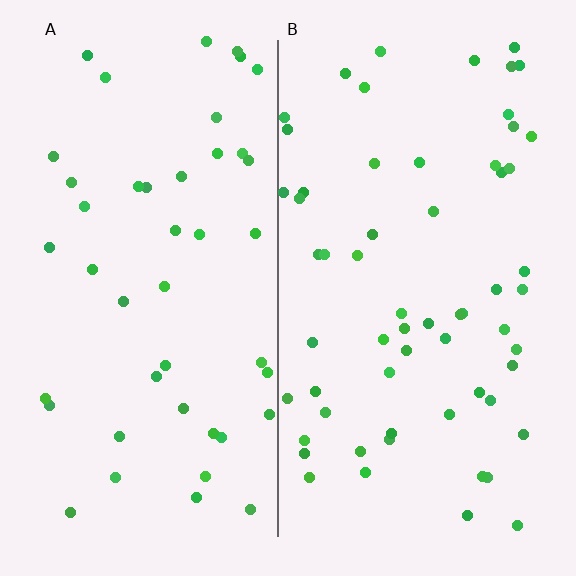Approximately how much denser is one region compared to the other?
Approximately 1.4× — region B over region A.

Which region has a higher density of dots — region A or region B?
B (the right).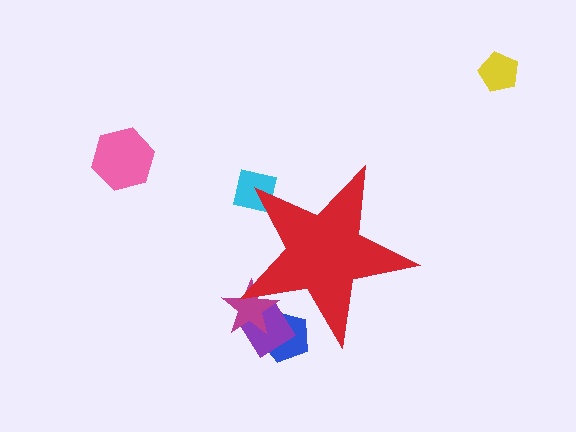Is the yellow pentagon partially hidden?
No, the yellow pentagon is fully visible.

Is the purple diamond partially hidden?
Yes, the purple diamond is partially hidden behind the red star.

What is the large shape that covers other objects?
A red star.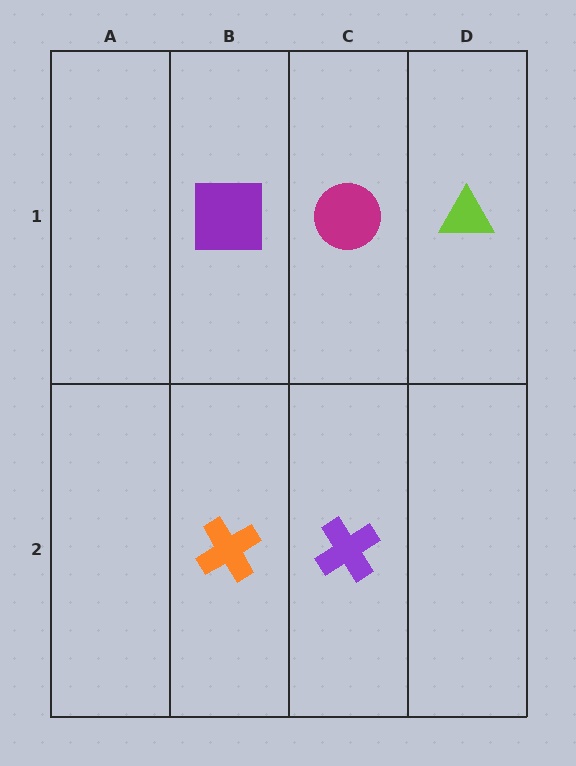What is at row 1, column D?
A lime triangle.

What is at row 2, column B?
An orange cross.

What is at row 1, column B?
A purple square.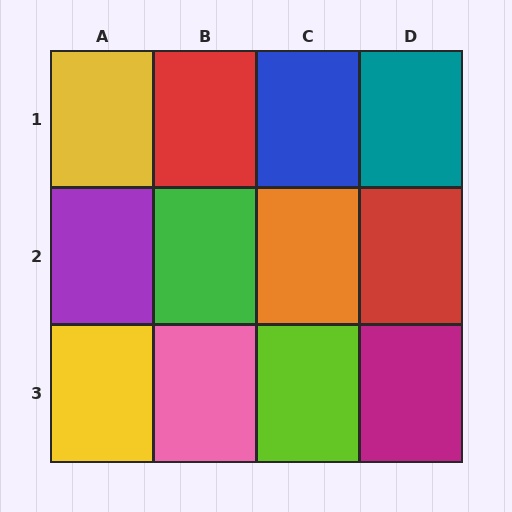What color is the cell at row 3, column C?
Lime.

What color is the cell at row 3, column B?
Pink.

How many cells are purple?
1 cell is purple.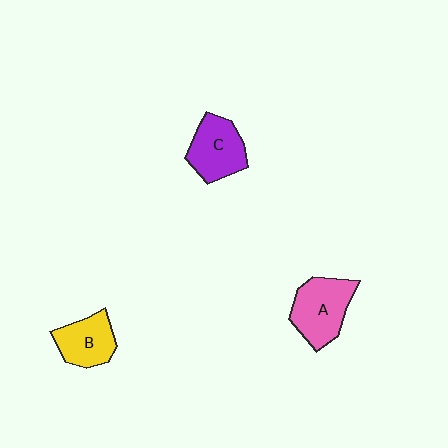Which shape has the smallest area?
Shape B (yellow).